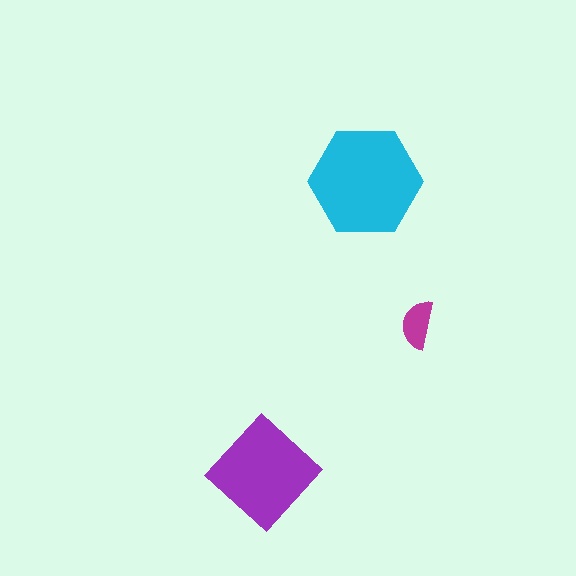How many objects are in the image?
There are 3 objects in the image.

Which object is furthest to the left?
The purple diamond is leftmost.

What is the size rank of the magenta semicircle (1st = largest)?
3rd.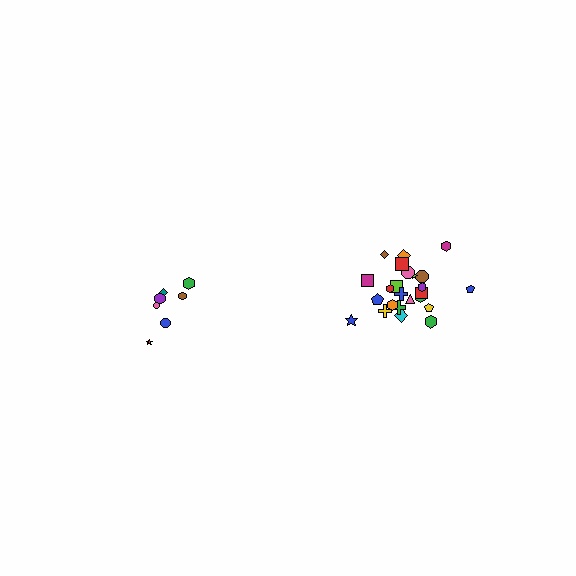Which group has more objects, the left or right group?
The right group.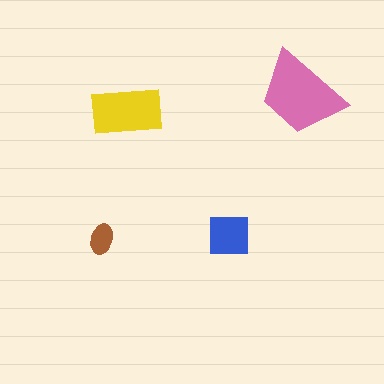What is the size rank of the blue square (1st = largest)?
3rd.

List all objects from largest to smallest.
The pink trapezoid, the yellow rectangle, the blue square, the brown ellipse.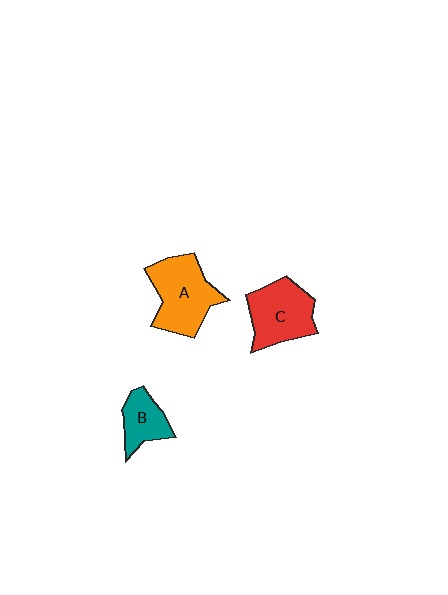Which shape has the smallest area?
Shape B (teal).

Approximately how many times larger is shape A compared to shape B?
Approximately 1.9 times.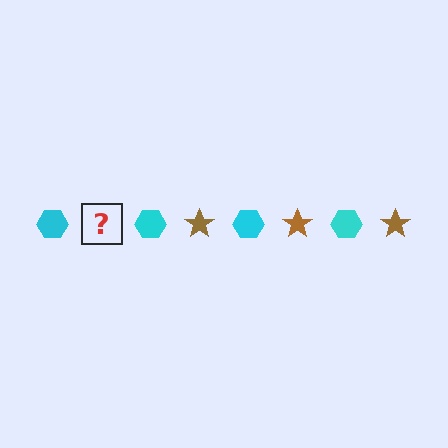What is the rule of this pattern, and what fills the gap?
The rule is that the pattern alternates between cyan hexagon and brown star. The gap should be filled with a brown star.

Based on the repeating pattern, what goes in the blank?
The blank should be a brown star.